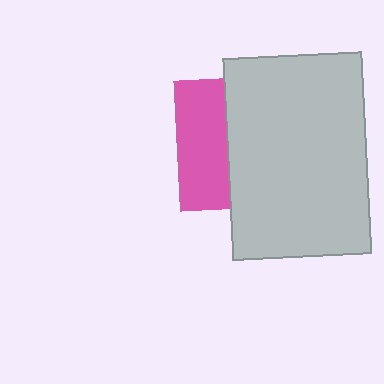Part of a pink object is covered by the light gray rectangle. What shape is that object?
It is a square.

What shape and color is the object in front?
The object in front is a light gray rectangle.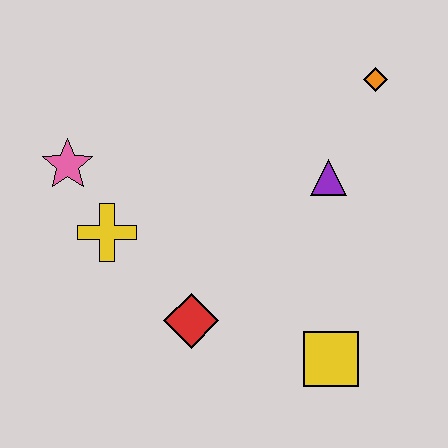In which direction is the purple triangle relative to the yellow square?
The purple triangle is above the yellow square.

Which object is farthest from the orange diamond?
The pink star is farthest from the orange diamond.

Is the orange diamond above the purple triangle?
Yes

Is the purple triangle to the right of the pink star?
Yes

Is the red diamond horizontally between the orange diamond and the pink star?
Yes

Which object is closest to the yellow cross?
The pink star is closest to the yellow cross.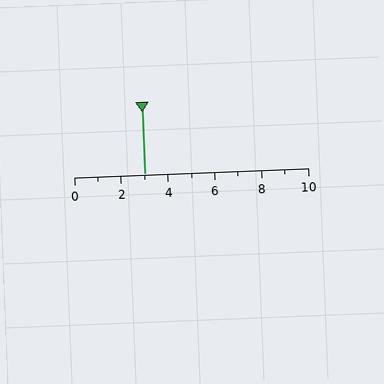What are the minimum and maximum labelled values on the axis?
The axis runs from 0 to 10.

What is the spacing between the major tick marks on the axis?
The major ticks are spaced 2 apart.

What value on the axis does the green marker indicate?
The marker indicates approximately 3.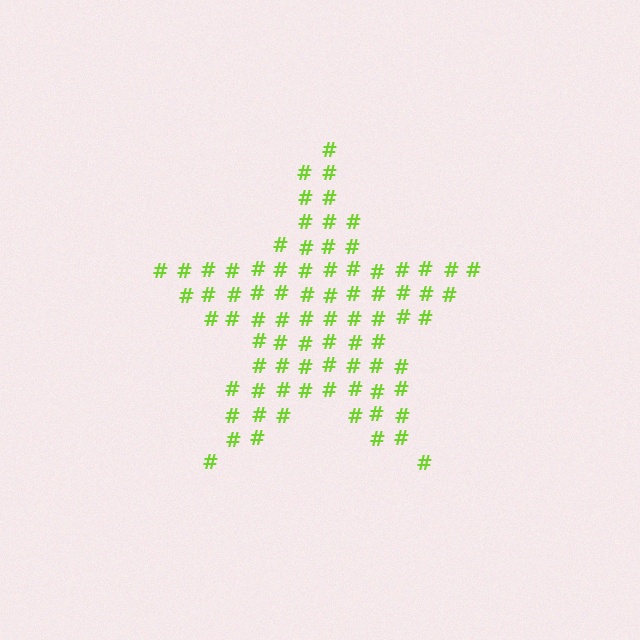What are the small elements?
The small elements are hash symbols.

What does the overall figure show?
The overall figure shows a star.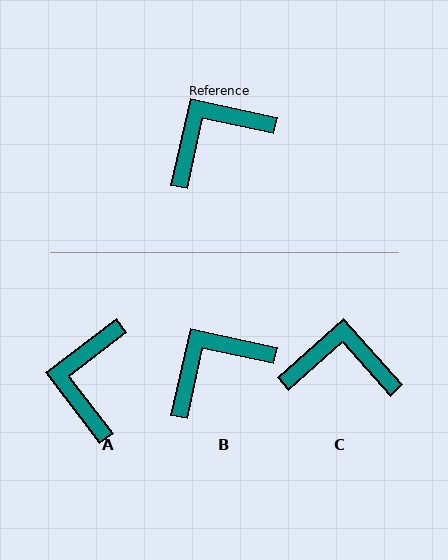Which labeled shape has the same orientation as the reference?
B.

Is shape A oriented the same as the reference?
No, it is off by about 50 degrees.